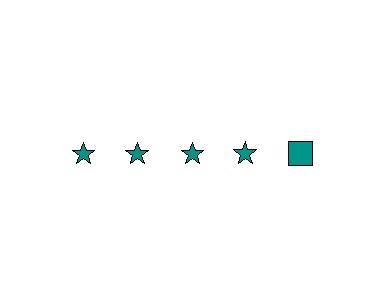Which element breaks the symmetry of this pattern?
The teal square in the top row, rightmost column breaks the symmetry. All other shapes are teal stars.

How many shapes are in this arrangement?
There are 5 shapes arranged in a grid pattern.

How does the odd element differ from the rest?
It has a different shape: square instead of star.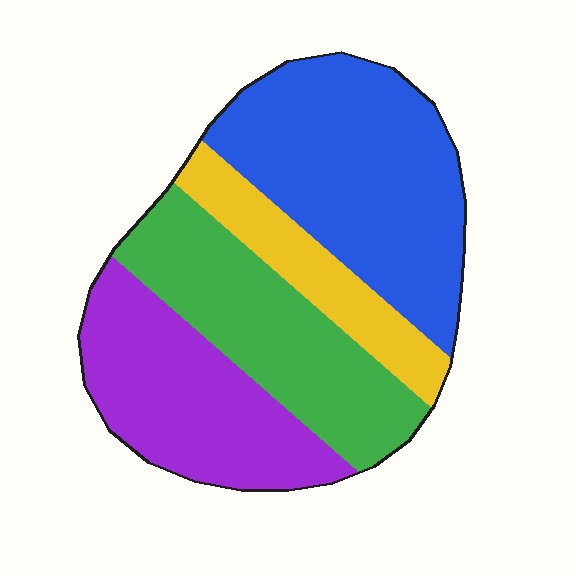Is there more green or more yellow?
Green.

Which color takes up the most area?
Blue, at roughly 35%.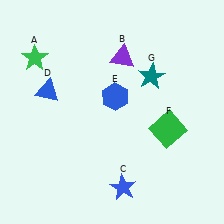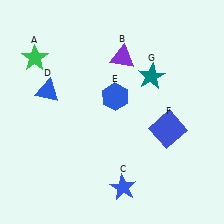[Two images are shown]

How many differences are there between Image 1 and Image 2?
There is 1 difference between the two images.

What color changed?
The square (F) changed from green in Image 1 to blue in Image 2.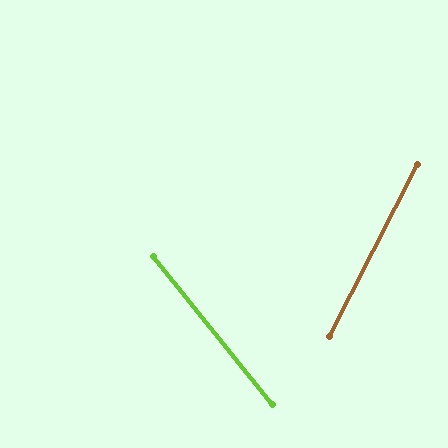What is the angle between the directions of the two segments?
Approximately 66 degrees.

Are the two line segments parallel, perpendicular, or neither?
Neither parallel nor perpendicular — they differ by about 66°.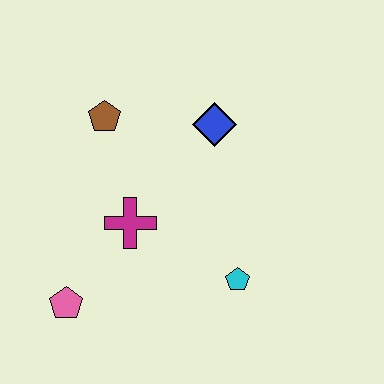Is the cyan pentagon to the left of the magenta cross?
No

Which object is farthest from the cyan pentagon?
The brown pentagon is farthest from the cyan pentagon.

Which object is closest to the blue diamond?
The brown pentagon is closest to the blue diamond.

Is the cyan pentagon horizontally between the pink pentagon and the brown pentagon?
No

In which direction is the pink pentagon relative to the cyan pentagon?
The pink pentagon is to the left of the cyan pentagon.